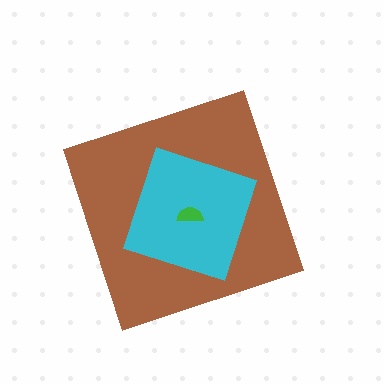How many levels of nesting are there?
3.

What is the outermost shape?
The brown diamond.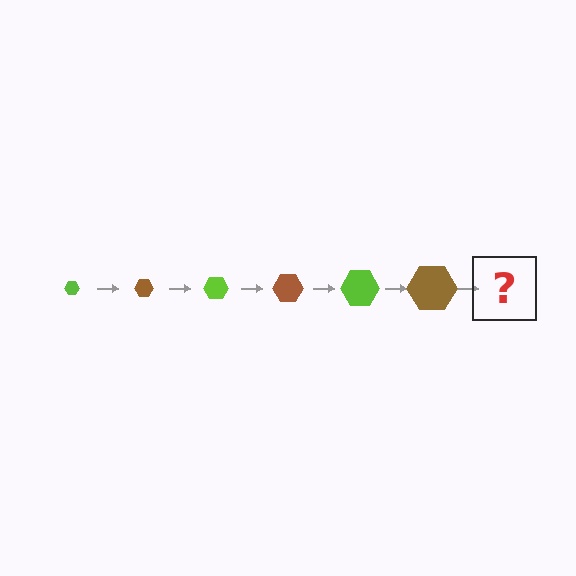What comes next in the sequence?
The next element should be a lime hexagon, larger than the previous one.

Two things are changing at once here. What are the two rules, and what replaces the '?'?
The two rules are that the hexagon grows larger each step and the color cycles through lime and brown. The '?' should be a lime hexagon, larger than the previous one.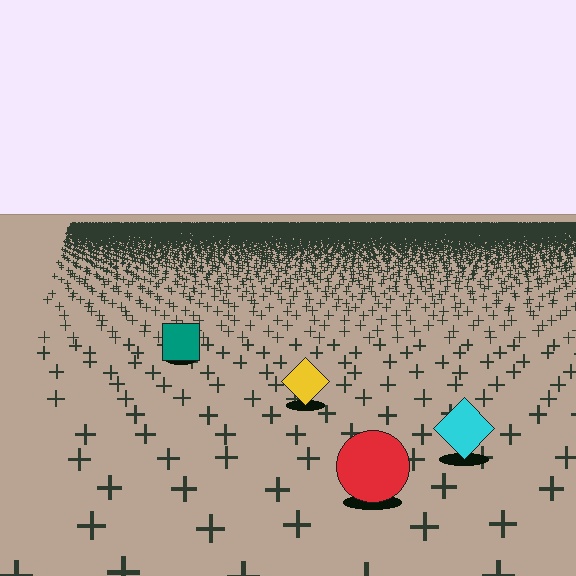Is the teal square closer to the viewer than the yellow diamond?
No. The yellow diamond is closer — you can tell from the texture gradient: the ground texture is coarser near it.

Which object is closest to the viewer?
The red circle is closest. The texture marks near it are larger and more spread out.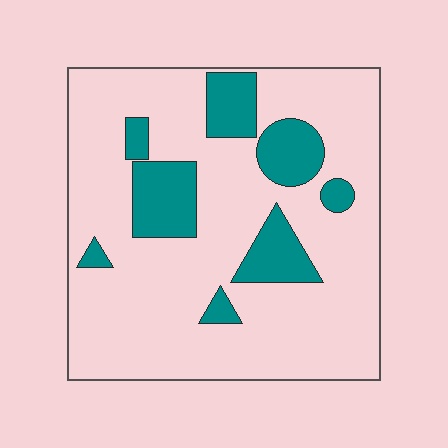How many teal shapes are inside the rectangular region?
8.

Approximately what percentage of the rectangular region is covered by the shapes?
Approximately 20%.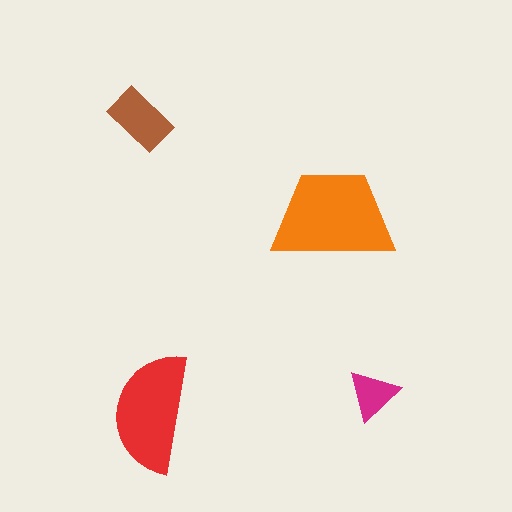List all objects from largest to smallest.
The orange trapezoid, the red semicircle, the brown rectangle, the magenta triangle.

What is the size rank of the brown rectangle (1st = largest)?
3rd.